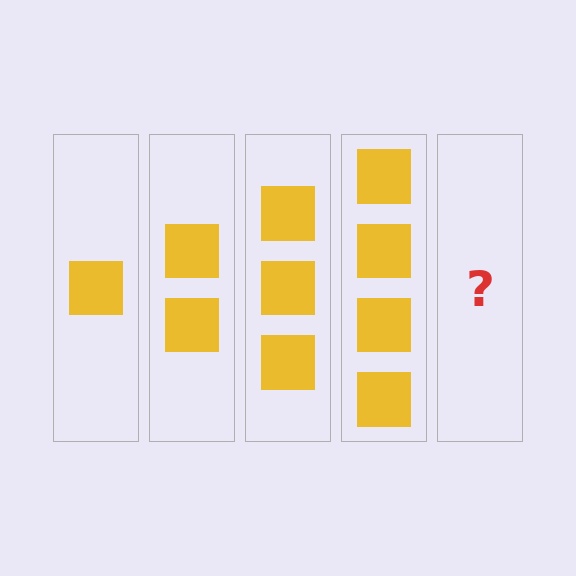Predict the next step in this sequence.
The next step is 5 squares.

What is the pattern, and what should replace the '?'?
The pattern is that each step adds one more square. The '?' should be 5 squares.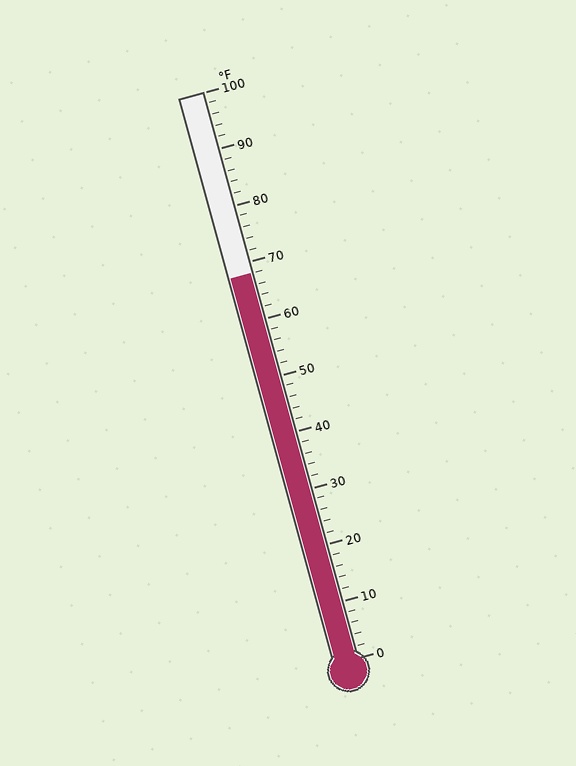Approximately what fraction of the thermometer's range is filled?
The thermometer is filled to approximately 70% of its range.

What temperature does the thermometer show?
The thermometer shows approximately 68°F.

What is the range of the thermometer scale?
The thermometer scale ranges from 0°F to 100°F.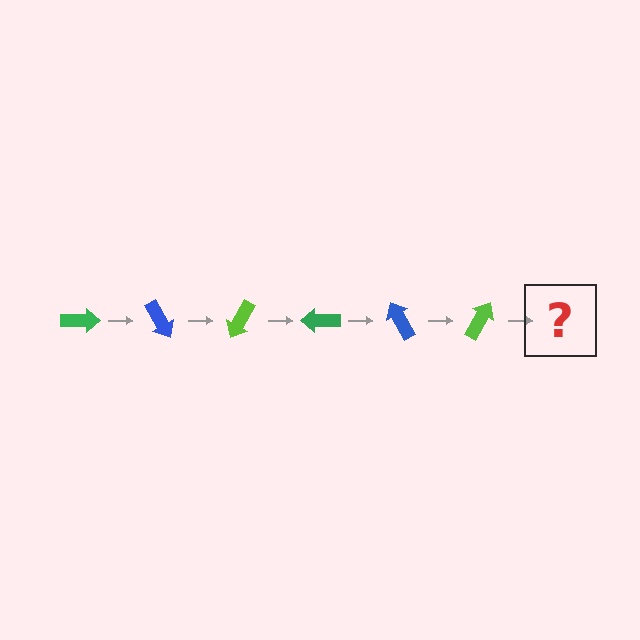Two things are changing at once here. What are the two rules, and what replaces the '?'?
The two rules are that it rotates 60 degrees each step and the color cycles through green, blue, and lime. The '?' should be a green arrow, rotated 360 degrees from the start.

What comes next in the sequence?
The next element should be a green arrow, rotated 360 degrees from the start.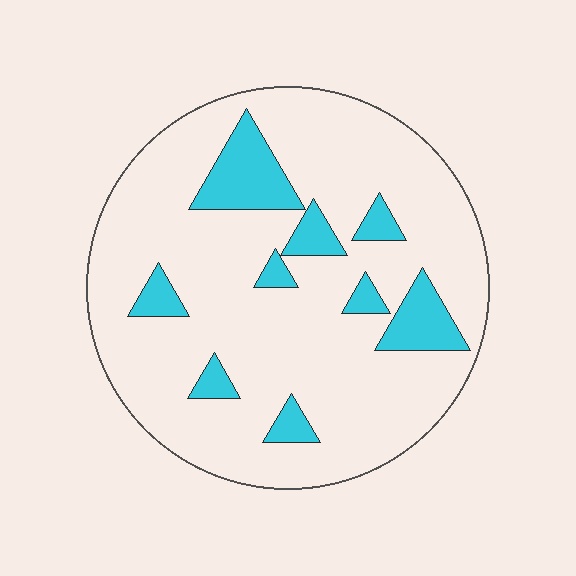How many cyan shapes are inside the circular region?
9.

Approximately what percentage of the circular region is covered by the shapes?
Approximately 15%.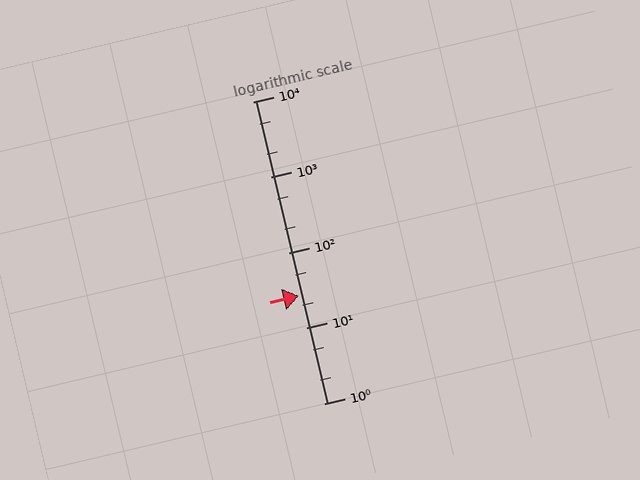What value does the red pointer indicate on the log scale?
The pointer indicates approximately 27.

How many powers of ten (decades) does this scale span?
The scale spans 4 decades, from 1 to 10000.